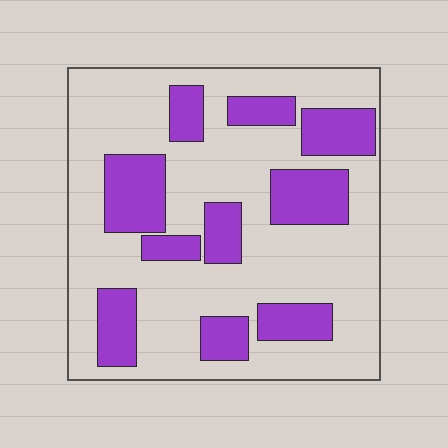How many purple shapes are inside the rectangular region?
10.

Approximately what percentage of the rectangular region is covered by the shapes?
Approximately 30%.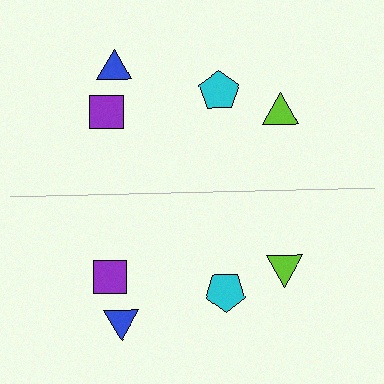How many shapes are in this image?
There are 8 shapes in this image.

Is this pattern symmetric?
Yes, this pattern has bilateral (reflection) symmetry.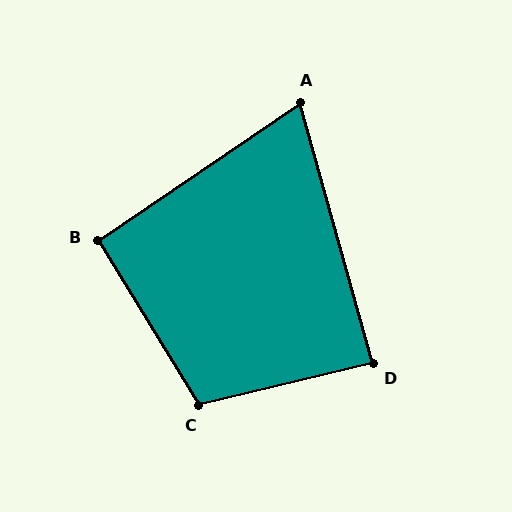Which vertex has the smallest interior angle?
A, at approximately 72 degrees.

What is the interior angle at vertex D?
Approximately 87 degrees (approximately right).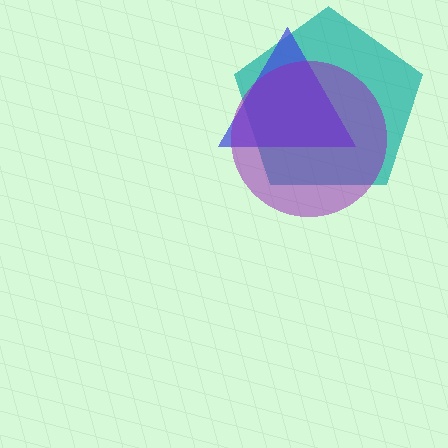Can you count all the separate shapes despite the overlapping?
Yes, there are 3 separate shapes.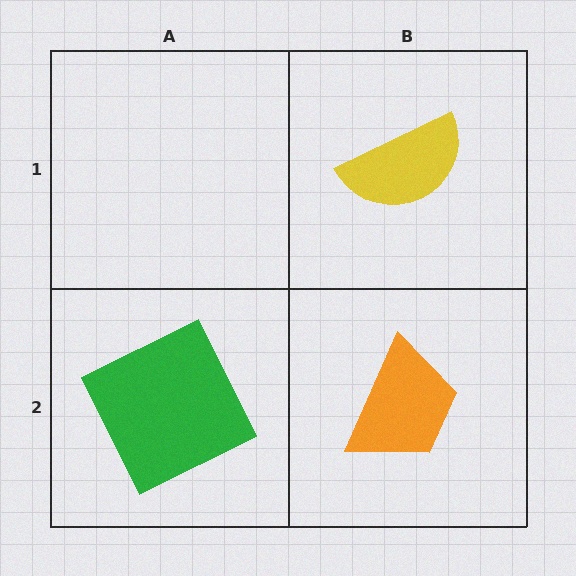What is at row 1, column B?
A yellow semicircle.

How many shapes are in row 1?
1 shape.